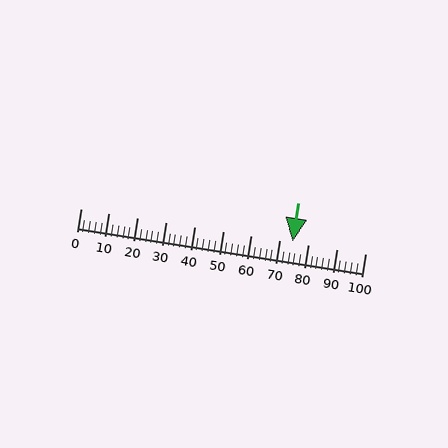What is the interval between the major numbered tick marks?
The major tick marks are spaced 10 units apart.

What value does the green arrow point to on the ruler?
The green arrow points to approximately 75.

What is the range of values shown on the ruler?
The ruler shows values from 0 to 100.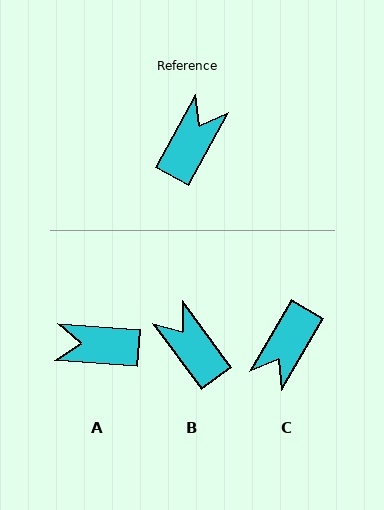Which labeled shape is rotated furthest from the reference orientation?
C, about 178 degrees away.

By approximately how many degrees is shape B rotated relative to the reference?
Approximately 65 degrees counter-clockwise.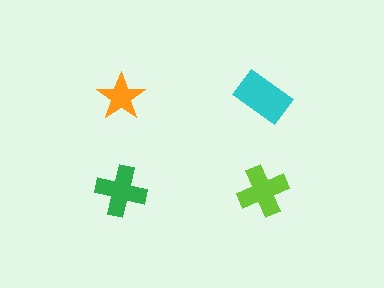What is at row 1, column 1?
An orange star.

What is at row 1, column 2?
A cyan rectangle.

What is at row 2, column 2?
A lime cross.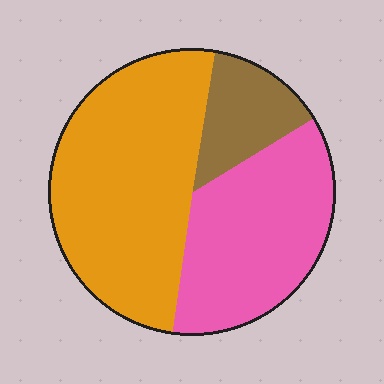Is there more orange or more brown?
Orange.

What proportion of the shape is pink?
Pink covers 36% of the shape.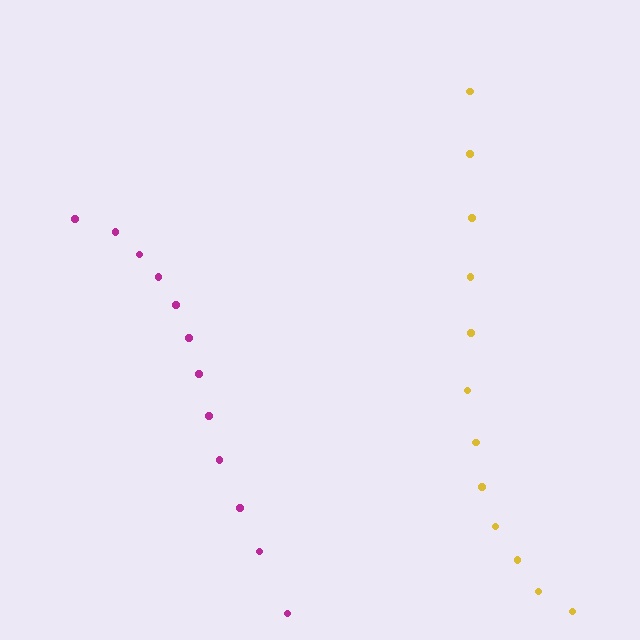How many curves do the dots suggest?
There are 2 distinct paths.